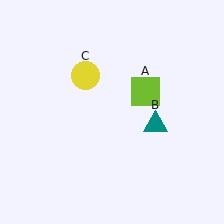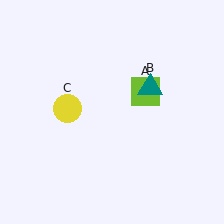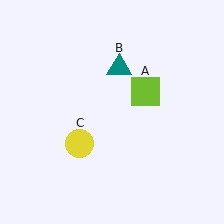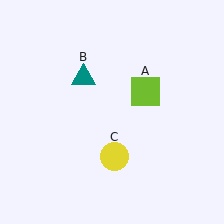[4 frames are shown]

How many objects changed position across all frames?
2 objects changed position: teal triangle (object B), yellow circle (object C).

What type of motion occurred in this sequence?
The teal triangle (object B), yellow circle (object C) rotated counterclockwise around the center of the scene.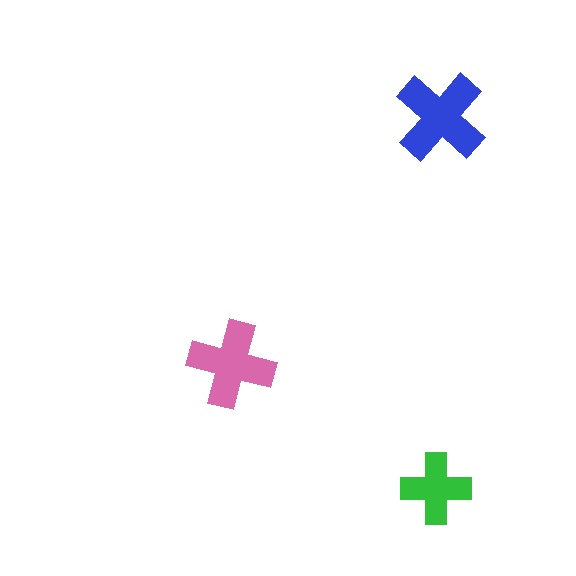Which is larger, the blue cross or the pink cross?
The blue one.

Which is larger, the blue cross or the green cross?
The blue one.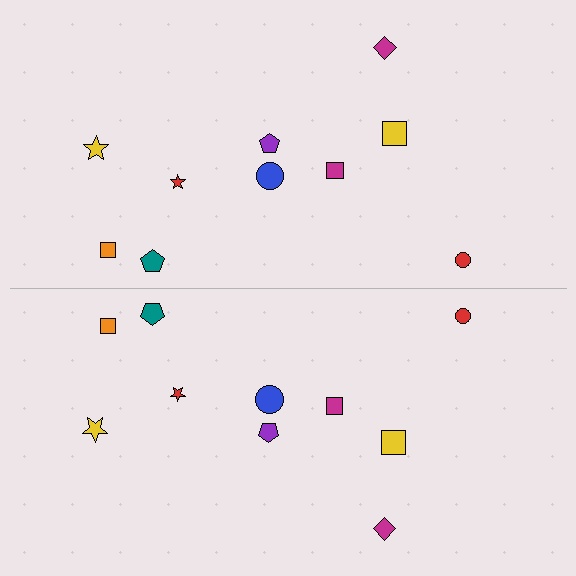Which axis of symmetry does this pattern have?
The pattern has a horizontal axis of symmetry running through the center of the image.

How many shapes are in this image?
There are 20 shapes in this image.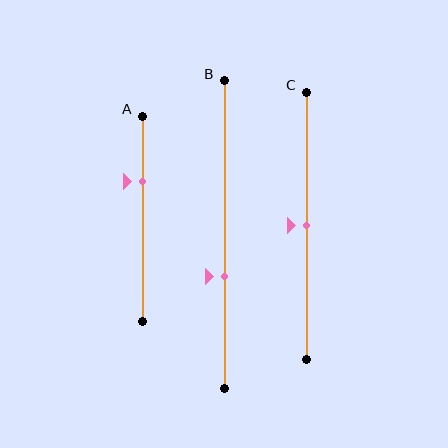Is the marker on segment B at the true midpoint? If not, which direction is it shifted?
No, the marker on segment B is shifted downward by about 14% of the segment length.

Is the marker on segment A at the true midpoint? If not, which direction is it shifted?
No, the marker on segment A is shifted upward by about 18% of the segment length.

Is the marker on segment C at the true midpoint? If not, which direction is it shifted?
Yes, the marker on segment C is at the true midpoint.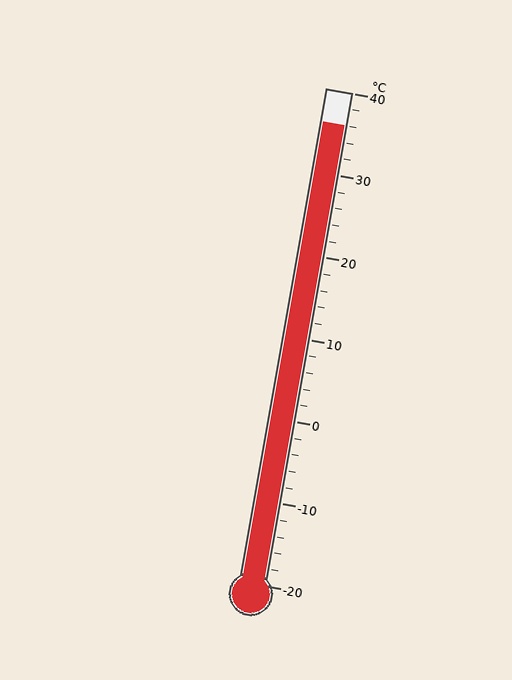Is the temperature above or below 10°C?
The temperature is above 10°C.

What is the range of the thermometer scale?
The thermometer scale ranges from -20°C to 40°C.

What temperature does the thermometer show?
The thermometer shows approximately 36°C.